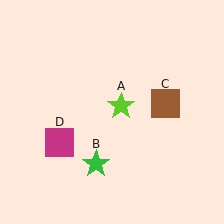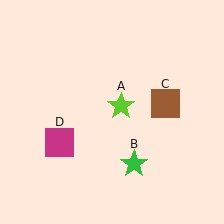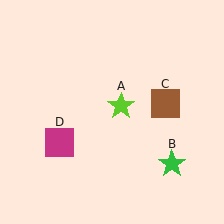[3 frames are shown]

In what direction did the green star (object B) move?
The green star (object B) moved right.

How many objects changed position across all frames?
1 object changed position: green star (object B).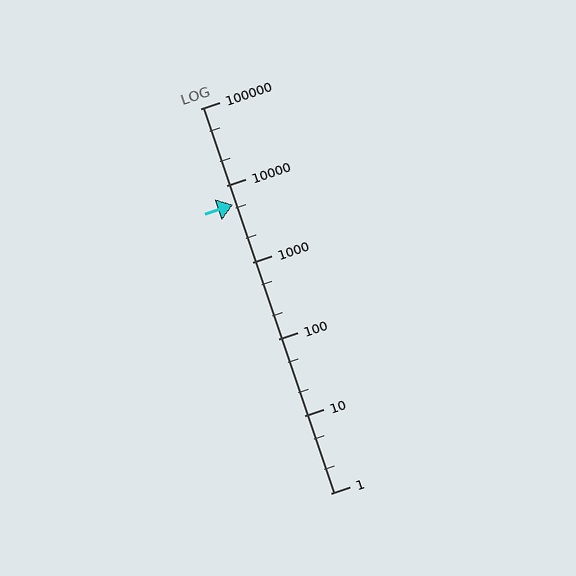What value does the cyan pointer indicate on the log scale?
The pointer indicates approximately 5600.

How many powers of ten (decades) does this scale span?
The scale spans 5 decades, from 1 to 100000.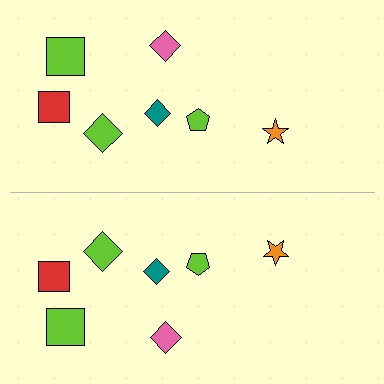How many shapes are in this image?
There are 14 shapes in this image.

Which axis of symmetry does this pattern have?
The pattern has a horizontal axis of symmetry running through the center of the image.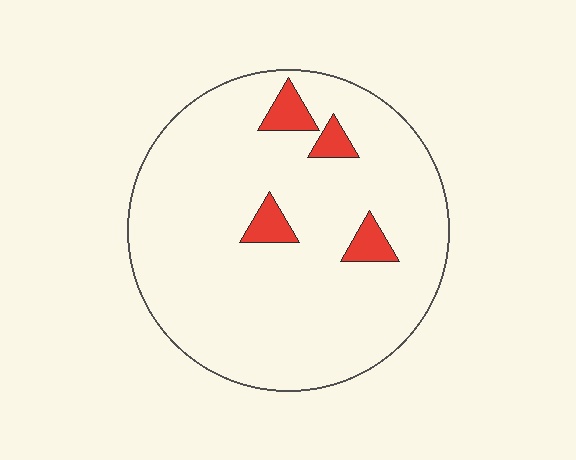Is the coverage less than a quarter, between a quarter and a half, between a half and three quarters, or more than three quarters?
Less than a quarter.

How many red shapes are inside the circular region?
4.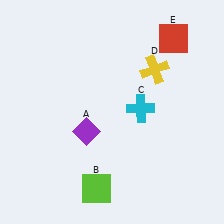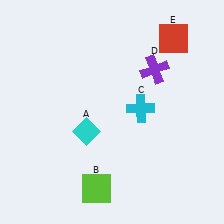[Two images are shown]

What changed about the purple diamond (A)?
In Image 1, A is purple. In Image 2, it changed to cyan.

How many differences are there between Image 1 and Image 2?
There are 2 differences between the two images.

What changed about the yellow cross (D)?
In Image 1, D is yellow. In Image 2, it changed to purple.